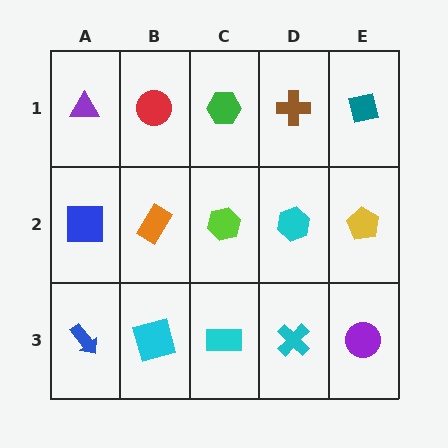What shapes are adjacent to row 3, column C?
A lime hexagon (row 2, column C), a cyan square (row 3, column B), a cyan cross (row 3, column D).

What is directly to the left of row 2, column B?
A blue square.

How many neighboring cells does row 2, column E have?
3.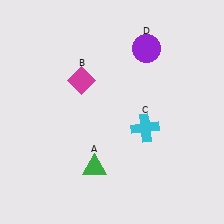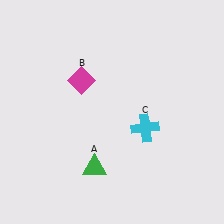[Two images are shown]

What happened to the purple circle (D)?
The purple circle (D) was removed in Image 2. It was in the top-right area of Image 1.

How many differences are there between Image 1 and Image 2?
There is 1 difference between the two images.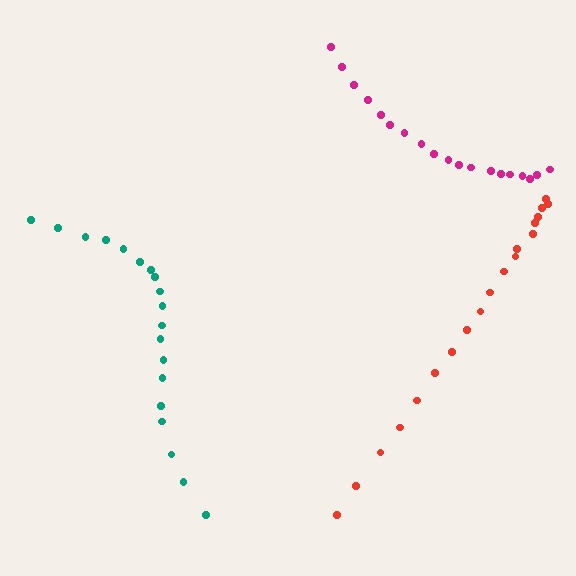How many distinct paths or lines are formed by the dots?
There are 3 distinct paths.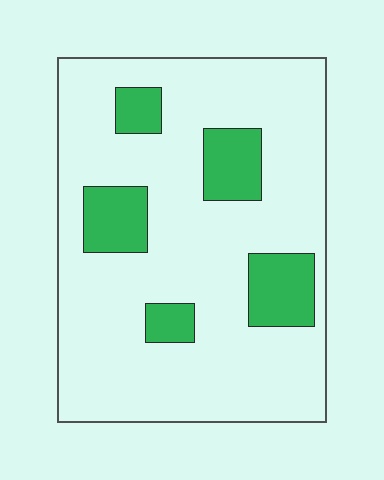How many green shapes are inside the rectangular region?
5.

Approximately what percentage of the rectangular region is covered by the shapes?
Approximately 20%.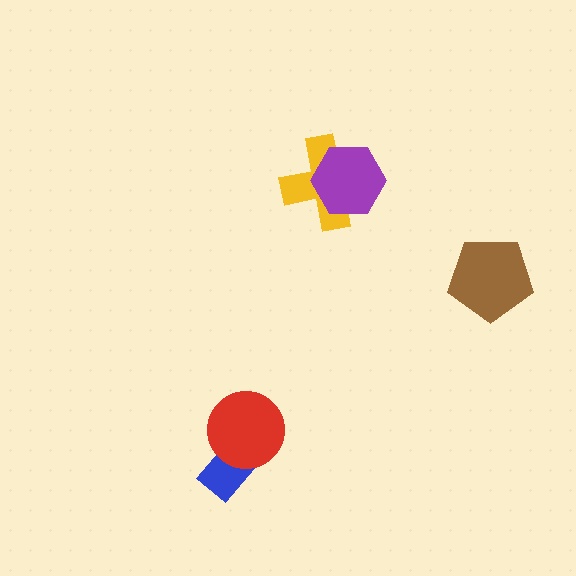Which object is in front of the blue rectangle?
The red circle is in front of the blue rectangle.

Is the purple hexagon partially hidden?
No, no other shape covers it.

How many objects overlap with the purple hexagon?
1 object overlaps with the purple hexagon.